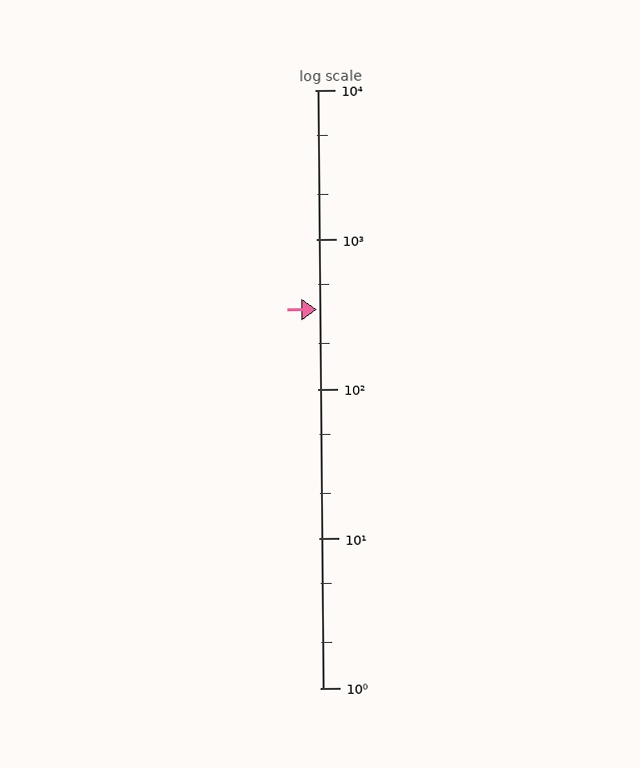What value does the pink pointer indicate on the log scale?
The pointer indicates approximately 340.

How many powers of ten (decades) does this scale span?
The scale spans 4 decades, from 1 to 10000.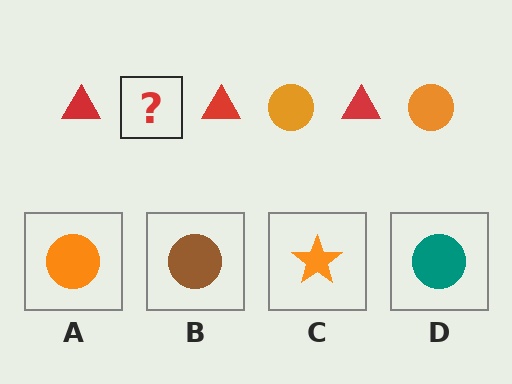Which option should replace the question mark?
Option A.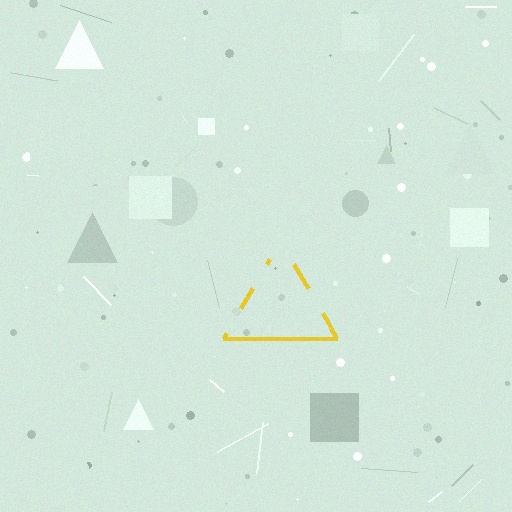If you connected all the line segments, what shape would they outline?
They would outline a triangle.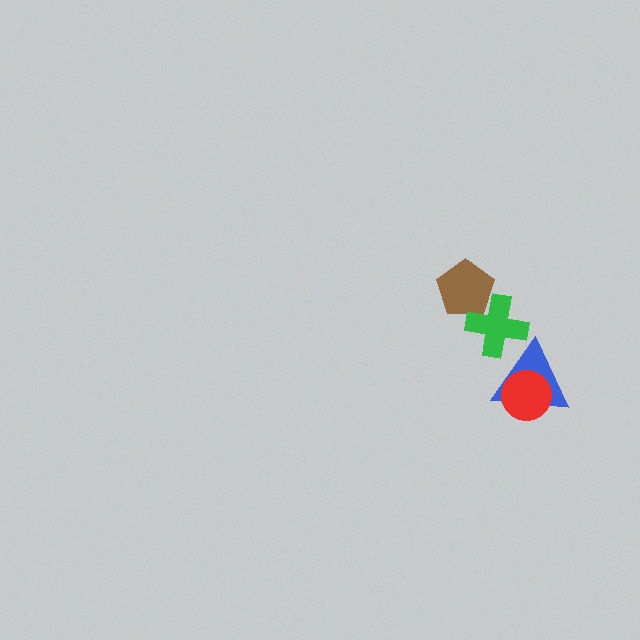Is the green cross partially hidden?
No, no other shape covers it.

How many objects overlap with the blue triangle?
2 objects overlap with the blue triangle.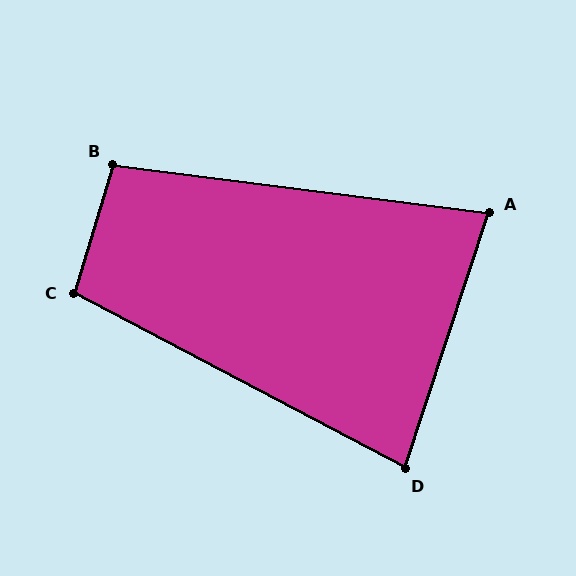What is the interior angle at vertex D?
Approximately 80 degrees (acute).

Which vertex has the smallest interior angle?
A, at approximately 79 degrees.